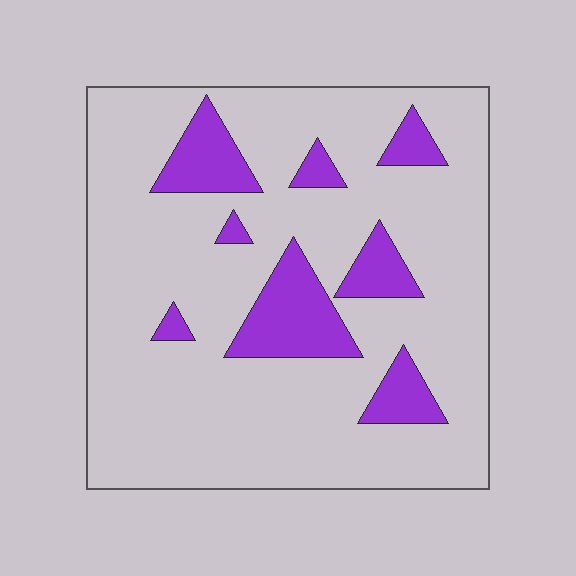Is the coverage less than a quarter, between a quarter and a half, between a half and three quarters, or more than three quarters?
Less than a quarter.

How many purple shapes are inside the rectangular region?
8.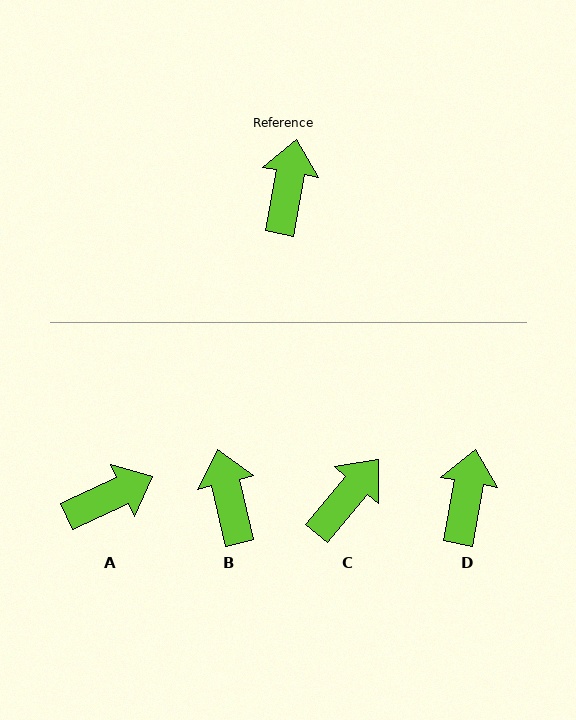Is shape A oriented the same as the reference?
No, it is off by about 55 degrees.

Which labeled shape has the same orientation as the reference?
D.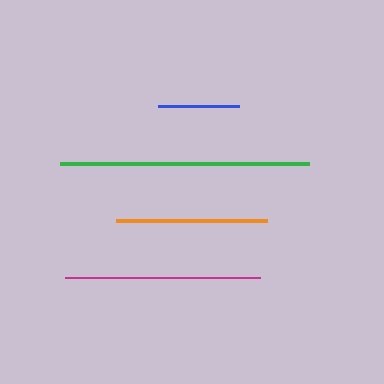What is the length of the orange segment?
The orange segment is approximately 151 pixels long.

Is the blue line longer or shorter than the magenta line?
The magenta line is longer than the blue line.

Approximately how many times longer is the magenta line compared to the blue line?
The magenta line is approximately 2.4 times the length of the blue line.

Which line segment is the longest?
The green line is the longest at approximately 249 pixels.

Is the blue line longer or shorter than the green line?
The green line is longer than the blue line.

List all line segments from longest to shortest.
From longest to shortest: green, magenta, orange, blue.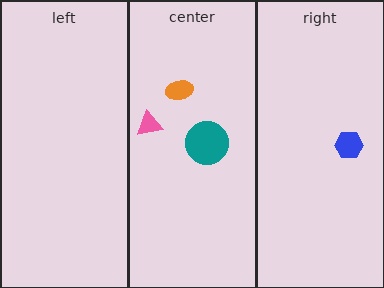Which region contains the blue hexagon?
The right region.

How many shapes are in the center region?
3.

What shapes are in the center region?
The orange ellipse, the teal circle, the pink triangle.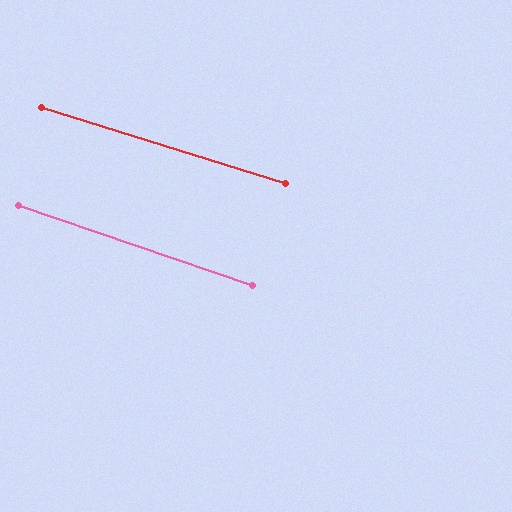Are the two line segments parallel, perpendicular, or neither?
Parallel — their directions differ by only 1.5°.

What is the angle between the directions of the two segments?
Approximately 2 degrees.